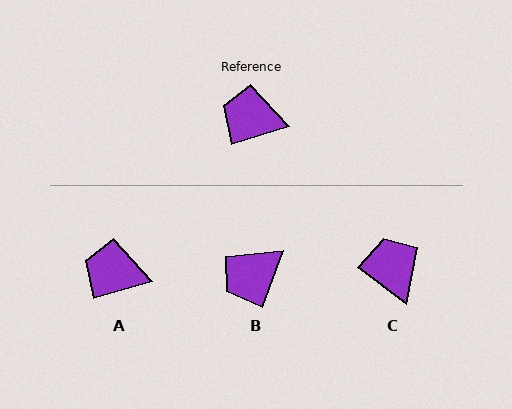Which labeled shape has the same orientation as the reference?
A.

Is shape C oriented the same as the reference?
No, it is off by about 54 degrees.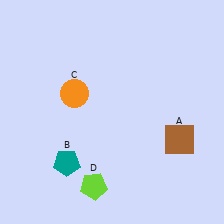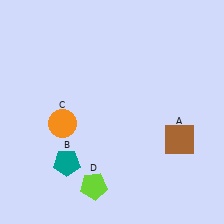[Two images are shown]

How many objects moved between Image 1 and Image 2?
1 object moved between the two images.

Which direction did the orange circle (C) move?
The orange circle (C) moved down.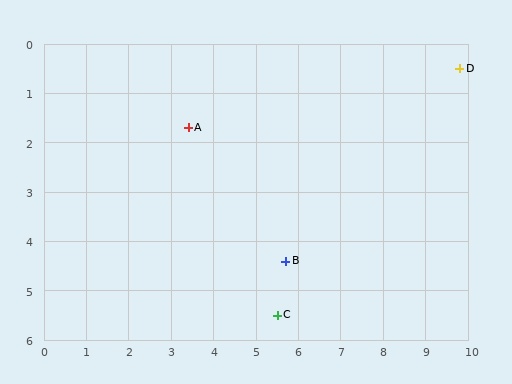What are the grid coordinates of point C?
Point C is at approximately (5.5, 5.5).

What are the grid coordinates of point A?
Point A is at approximately (3.4, 1.7).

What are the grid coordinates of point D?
Point D is at approximately (9.8, 0.5).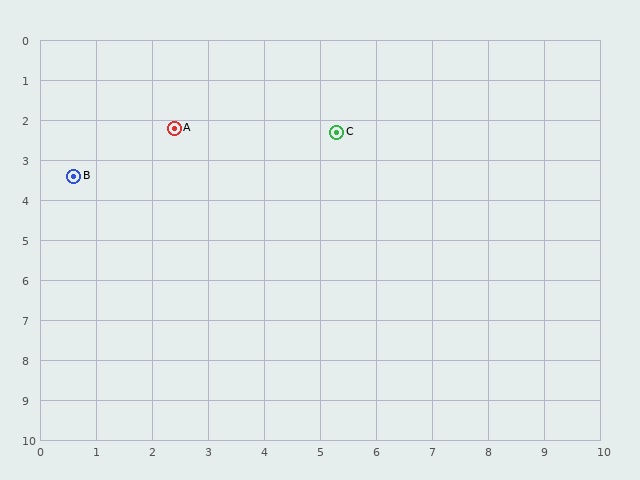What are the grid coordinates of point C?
Point C is at approximately (5.3, 2.3).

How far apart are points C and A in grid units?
Points C and A are about 2.9 grid units apart.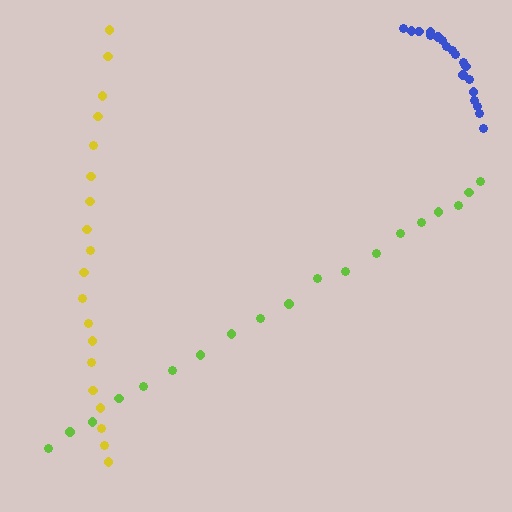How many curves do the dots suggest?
There are 3 distinct paths.